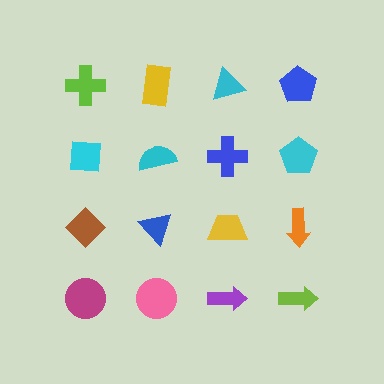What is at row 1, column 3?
A cyan triangle.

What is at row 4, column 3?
A purple arrow.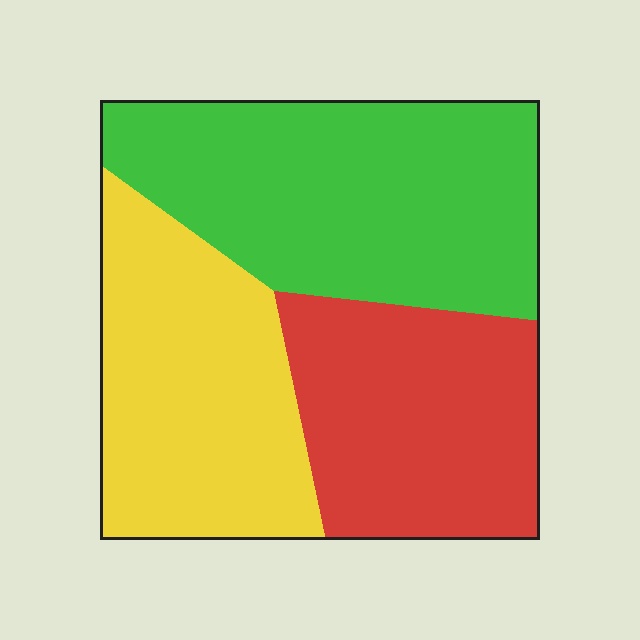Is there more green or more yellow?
Green.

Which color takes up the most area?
Green, at roughly 40%.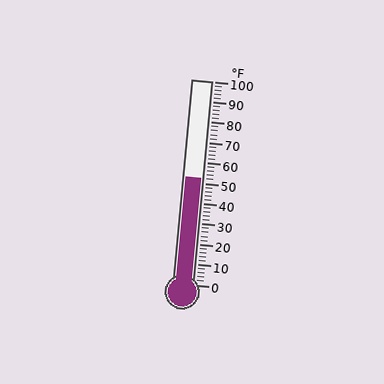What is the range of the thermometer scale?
The thermometer scale ranges from 0°F to 100°F.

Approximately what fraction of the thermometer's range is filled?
The thermometer is filled to approximately 50% of its range.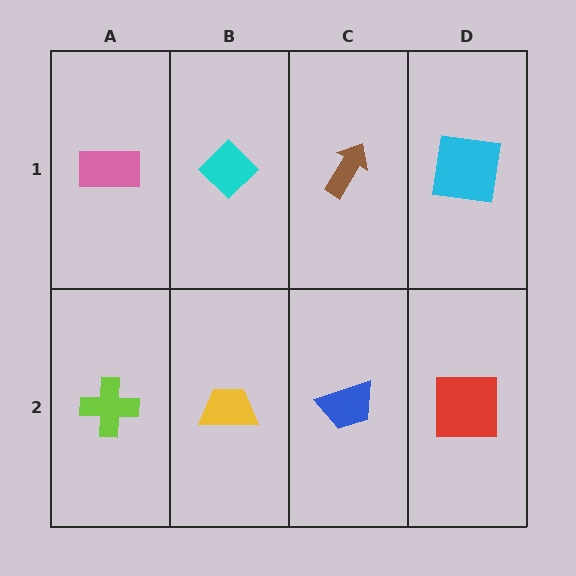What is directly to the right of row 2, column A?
A yellow trapezoid.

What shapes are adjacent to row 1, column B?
A yellow trapezoid (row 2, column B), a pink rectangle (row 1, column A), a brown arrow (row 1, column C).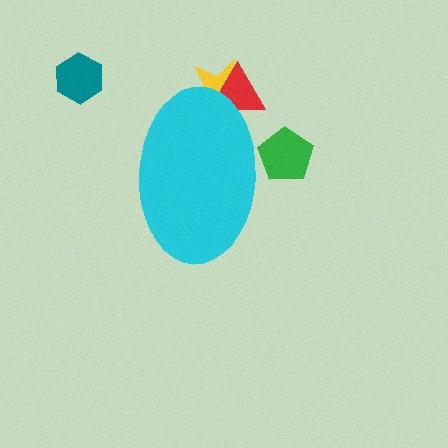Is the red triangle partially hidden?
Yes, the red triangle is partially hidden behind the cyan ellipse.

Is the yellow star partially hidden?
Yes, the yellow star is partially hidden behind the cyan ellipse.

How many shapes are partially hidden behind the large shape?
3 shapes are partially hidden.